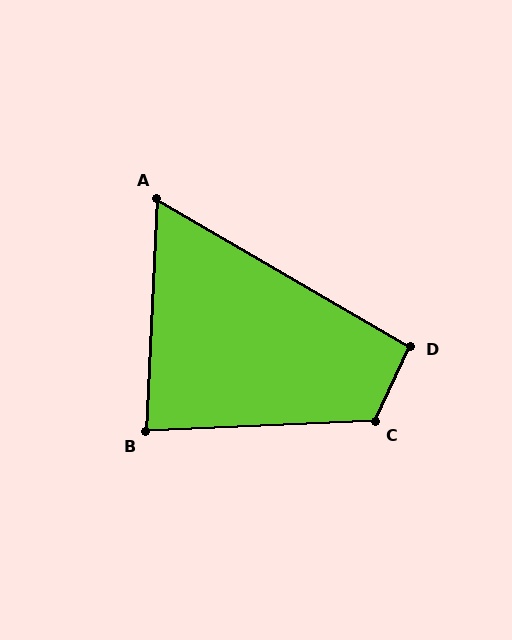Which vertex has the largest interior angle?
C, at approximately 117 degrees.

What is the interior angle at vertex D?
Approximately 95 degrees (obtuse).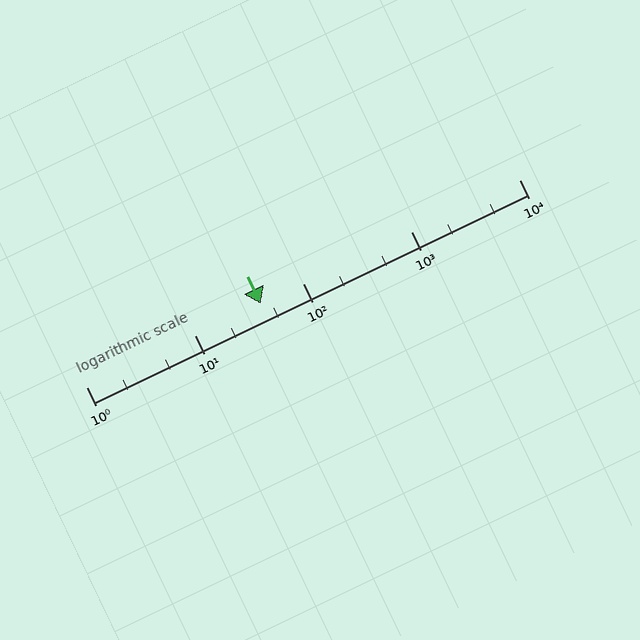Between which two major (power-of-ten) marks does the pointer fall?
The pointer is between 10 and 100.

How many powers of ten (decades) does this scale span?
The scale spans 4 decades, from 1 to 10000.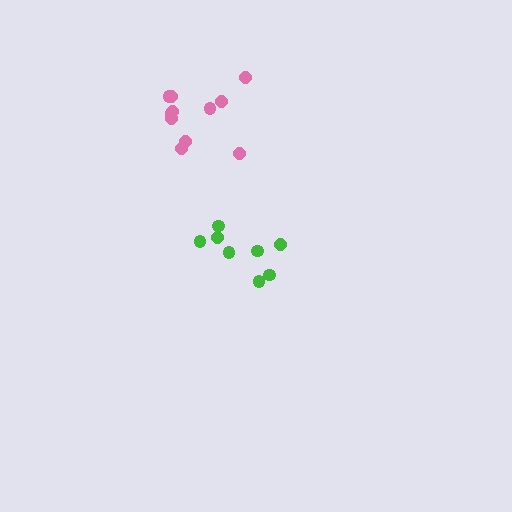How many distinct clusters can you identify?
There are 2 distinct clusters.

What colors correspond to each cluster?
The clusters are colored: pink, green.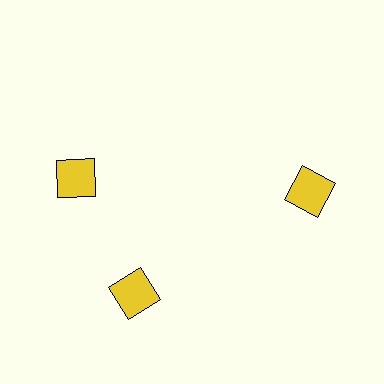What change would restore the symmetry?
The symmetry would be restored by rotating it back into even spacing with its neighbors so that all 3 squares sit at equal angles and equal distance from the center.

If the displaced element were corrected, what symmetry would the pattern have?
It would have 3-fold rotational symmetry — the pattern would map onto itself every 120 degrees.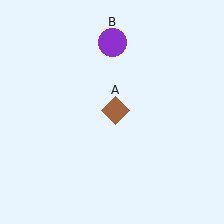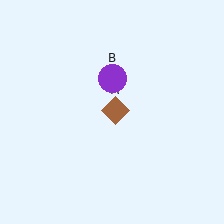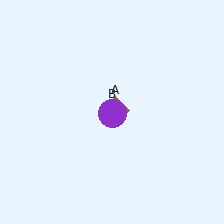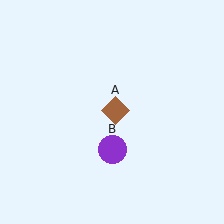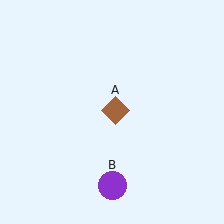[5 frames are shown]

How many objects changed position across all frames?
1 object changed position: purple circle (object B).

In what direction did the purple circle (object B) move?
The purple circle (object B) moved down.